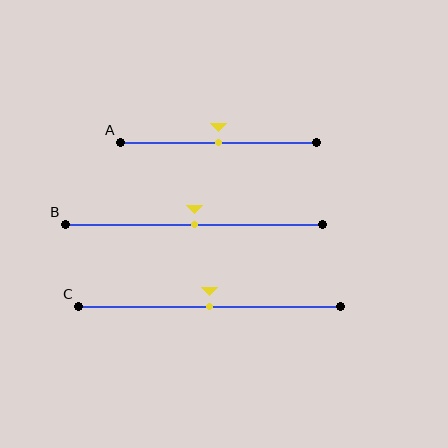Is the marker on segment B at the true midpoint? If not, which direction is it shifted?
Yes, the marker on segment B is at the true midpoint.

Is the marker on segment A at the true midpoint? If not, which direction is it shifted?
Yes, the marker on segment A is at the true midpoint.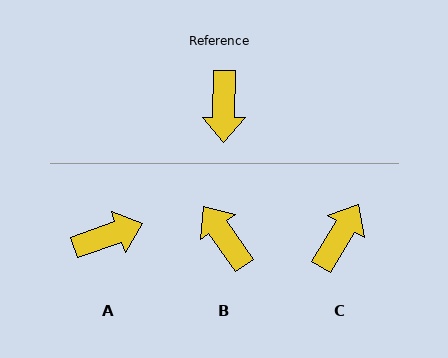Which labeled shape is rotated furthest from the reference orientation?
C, about 150 degrees away.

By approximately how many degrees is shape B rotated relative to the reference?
Approximately 144 degrees clockwise.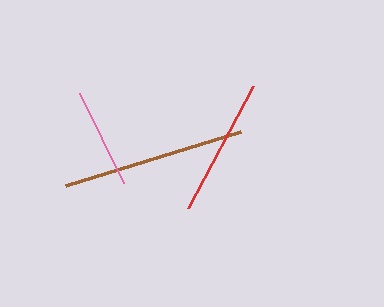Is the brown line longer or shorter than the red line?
The brown line is longer than the red line.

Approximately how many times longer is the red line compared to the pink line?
The red line is approximately 1.4 times the length of the pink line.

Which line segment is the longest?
The brown line is the longest at approximately 183 pixels.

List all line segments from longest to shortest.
From longest to shortest: brown, red, pink.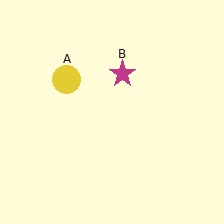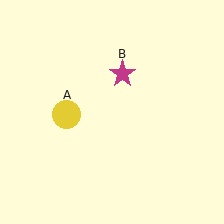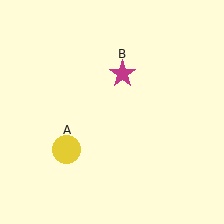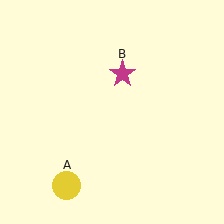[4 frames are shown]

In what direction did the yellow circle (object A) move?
The yellow circle (object A) moved down.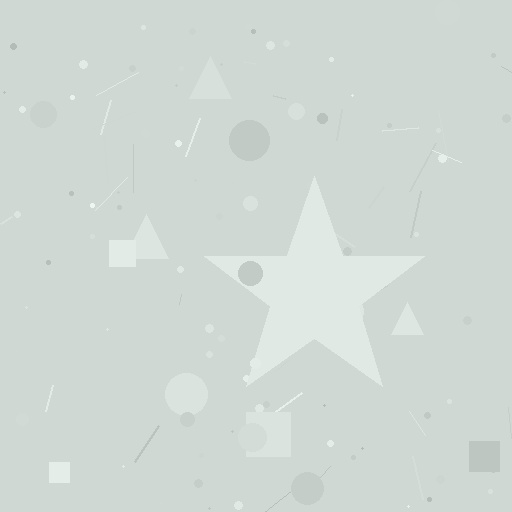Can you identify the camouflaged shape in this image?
The camouflaged shape is a star.